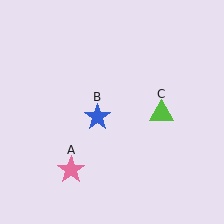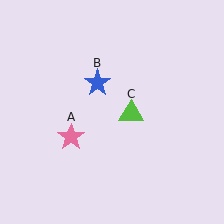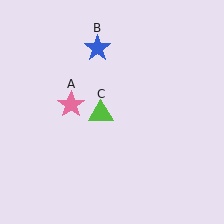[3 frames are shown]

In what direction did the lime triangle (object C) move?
The lime triangle (object C) moved left.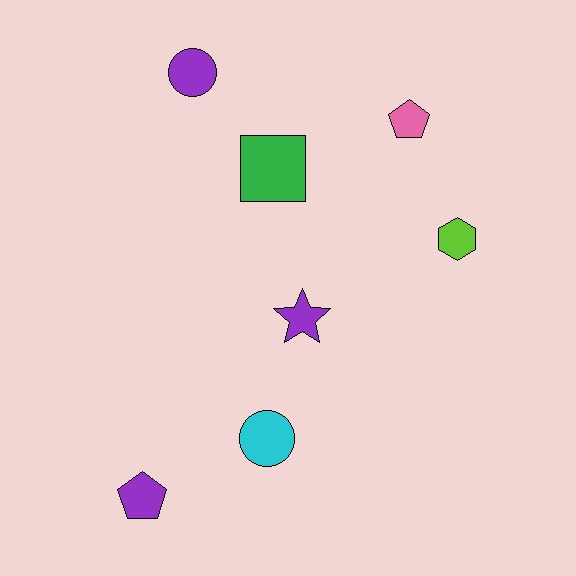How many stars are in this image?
There is 1 star.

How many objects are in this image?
There are 7 objects.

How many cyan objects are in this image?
There is 1 cyan object.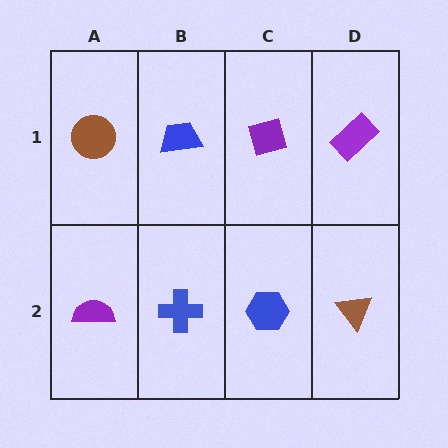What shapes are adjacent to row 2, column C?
A purple diamond (row 1, column C), a blue cross (row 2, column B), a brown triangle (row 2, column D).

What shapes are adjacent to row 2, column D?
A purple rectangle (row 1, column D), a blue hexagon (row 2, column C).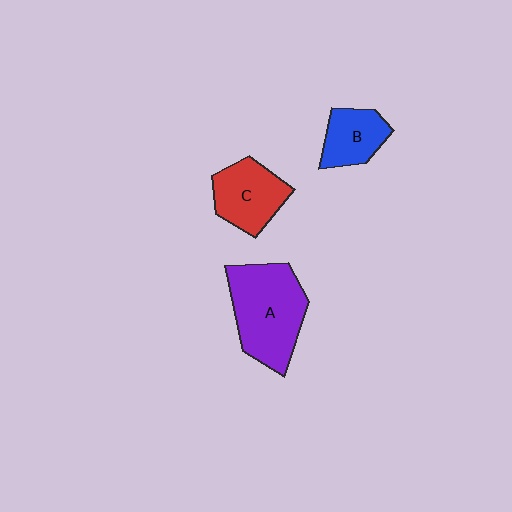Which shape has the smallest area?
Shape B (blue).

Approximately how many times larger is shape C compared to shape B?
Approximately 1.3 times.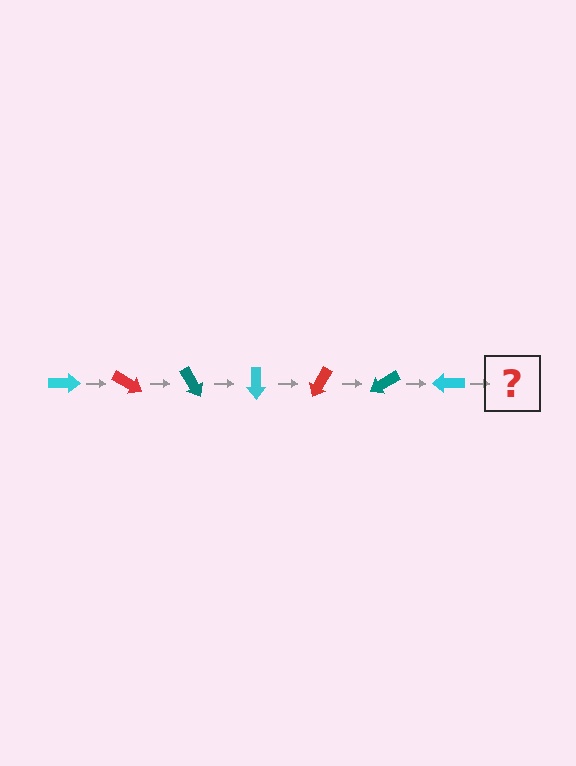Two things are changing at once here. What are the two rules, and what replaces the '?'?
The two rules are that it rotates 30 degrees each step and the color cycles through cyan, red, and teal. The '?' should be a red arrow, rotated 210 degrees from the start.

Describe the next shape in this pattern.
It should be a red arrow, rotated 210 degrees from the start.